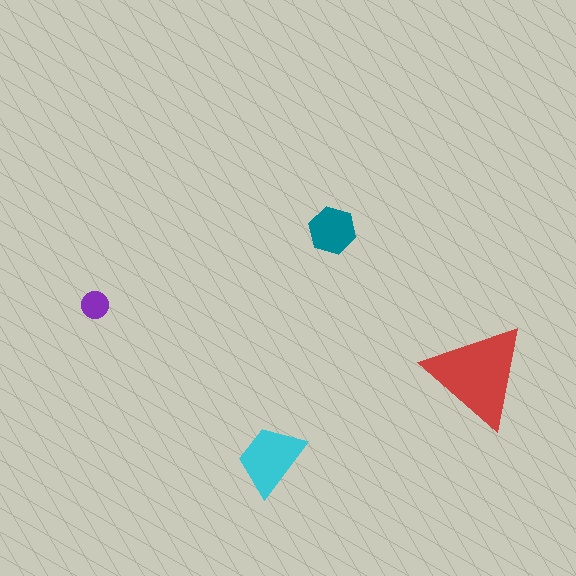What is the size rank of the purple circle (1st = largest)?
4th.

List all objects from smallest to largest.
The purple circle, the teal hexagon, the cyan trapezoid, the red triangle.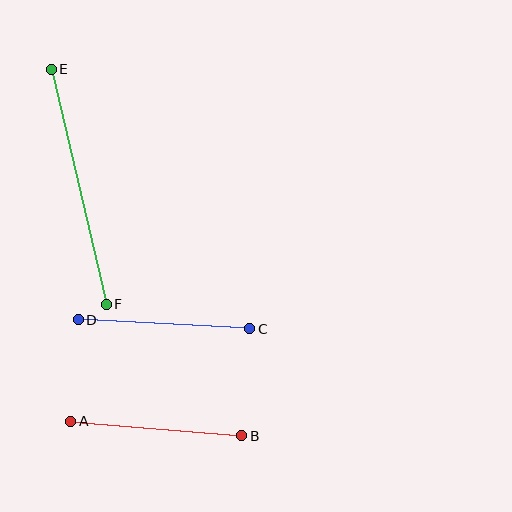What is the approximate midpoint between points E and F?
The midpoint is at approximately (79, 187) pixels.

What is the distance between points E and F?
The distance is approximately 242 pixels.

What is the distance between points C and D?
The distance is approximately 172 pixels.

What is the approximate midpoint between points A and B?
The midpoint is at approximately (156, 429) pixels.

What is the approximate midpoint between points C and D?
The midpoint is at approximately (164, 324) pixels.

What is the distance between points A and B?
The distance is approximately 172 pixels.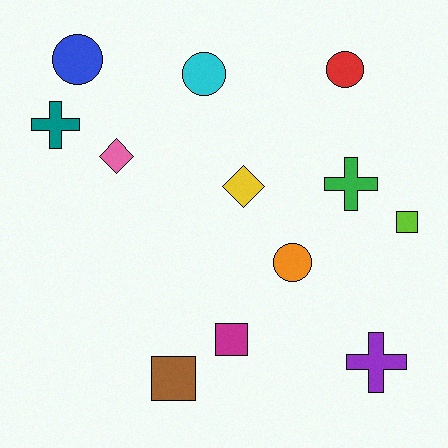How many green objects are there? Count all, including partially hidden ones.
There is 1 green object.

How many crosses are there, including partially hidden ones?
There are 3 crosses.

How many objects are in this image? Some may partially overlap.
There are 12 objects.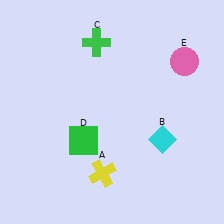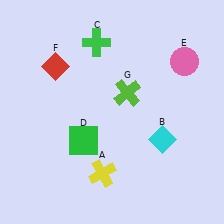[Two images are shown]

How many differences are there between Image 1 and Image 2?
There are 2 differences between the two images.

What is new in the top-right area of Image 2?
A lime cross (G) was added in the top-right area of Image 2.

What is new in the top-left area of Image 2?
A red diamond (F) was added in the top-left area of Image 2.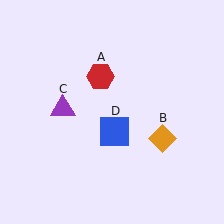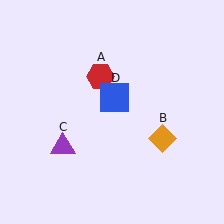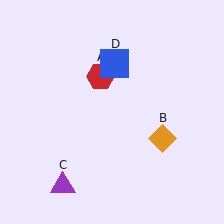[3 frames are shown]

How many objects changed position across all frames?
2 objects changed position: purple triangle (object C), blue square (object D).